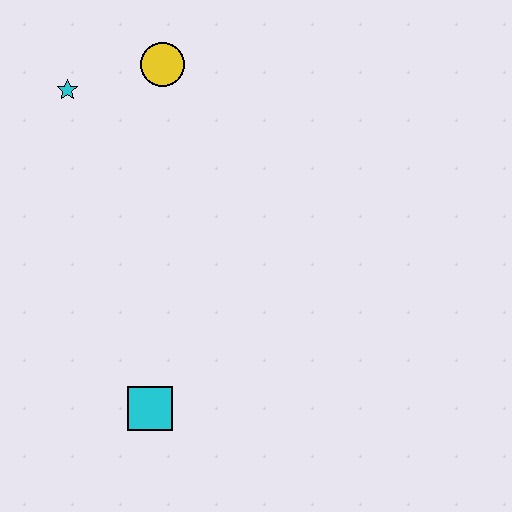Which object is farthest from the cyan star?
The cyan square is farthest from the cyan star.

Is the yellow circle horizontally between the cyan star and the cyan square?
No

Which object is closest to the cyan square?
The cyan star is closest to the cyan square.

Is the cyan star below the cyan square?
No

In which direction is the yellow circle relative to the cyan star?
The yellow circle is to the right of the cyan star.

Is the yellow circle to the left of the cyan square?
No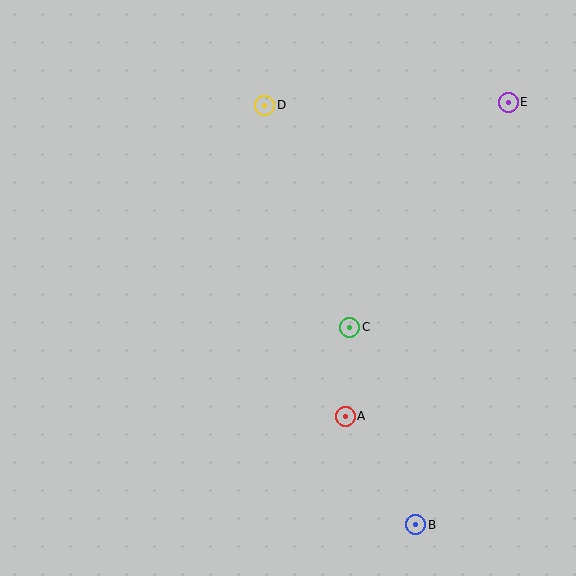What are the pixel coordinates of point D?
Point D is at (265, 105).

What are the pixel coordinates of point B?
Point B is at (416, 525).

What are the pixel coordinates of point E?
Point E is at (508, 102).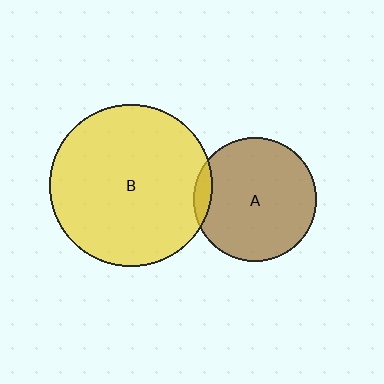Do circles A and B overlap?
Yes.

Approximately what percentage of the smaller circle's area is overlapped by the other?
Approximately 5%.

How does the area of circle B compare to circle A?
Approximately 1.7 times.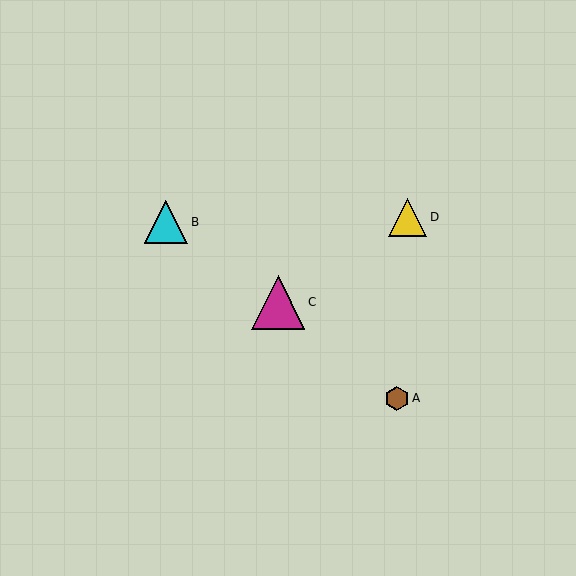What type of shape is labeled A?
Shape A is a brown hexagon.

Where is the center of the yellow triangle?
The center of the yellow triangle is at (408, 217).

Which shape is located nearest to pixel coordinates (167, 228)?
The cyan triangle (labeled B) at (166, 222) is nearest to that location.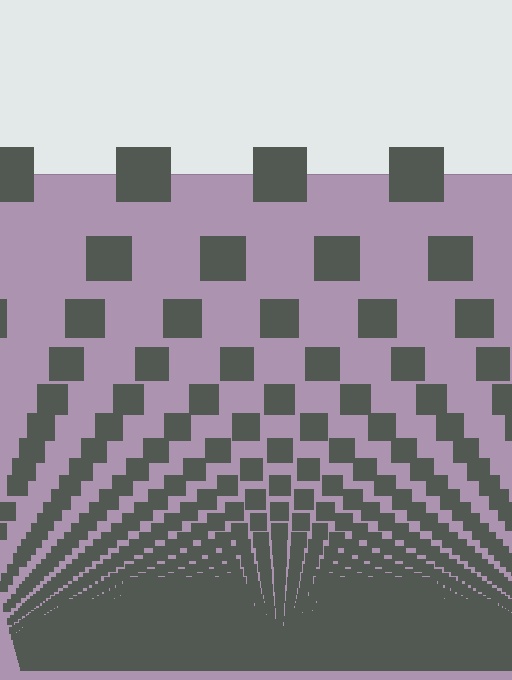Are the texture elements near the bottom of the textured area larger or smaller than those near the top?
Smaller. The gradient is inverted — elements near the bottom are smaller and denser.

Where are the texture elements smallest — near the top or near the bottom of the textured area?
Near the bottom.